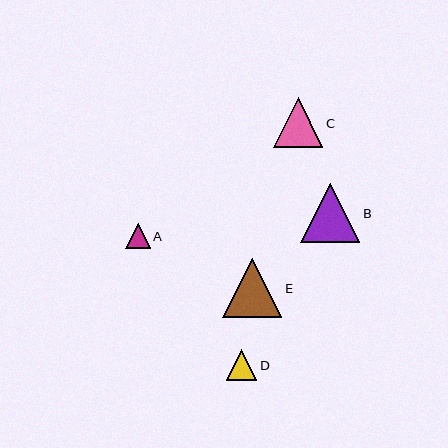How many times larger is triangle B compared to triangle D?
Triangle B is approximately 1.9 times the size of triangle D.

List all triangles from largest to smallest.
From largest to smallest: E, B, C, D, A.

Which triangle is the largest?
Triangle E is the largest with a size of approximately 59 pixels.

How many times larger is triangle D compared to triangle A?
Triangle D is approximately 1.3 times the size of triangle A.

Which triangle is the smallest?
Triangle A is the smallest with a size of approximately 24 pixels.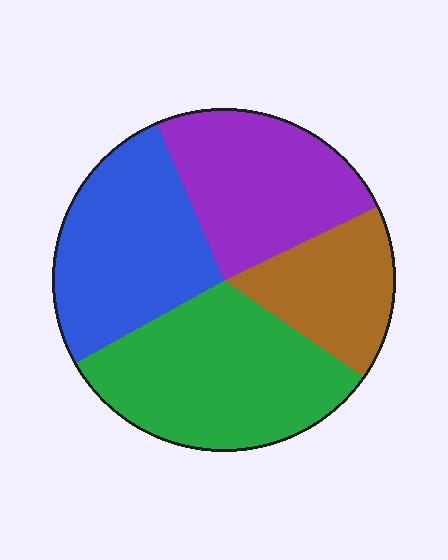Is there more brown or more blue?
Blue.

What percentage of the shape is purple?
Purple takes up about one quarter (1/4) of the shape.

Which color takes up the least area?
Brown, at roughly 15%.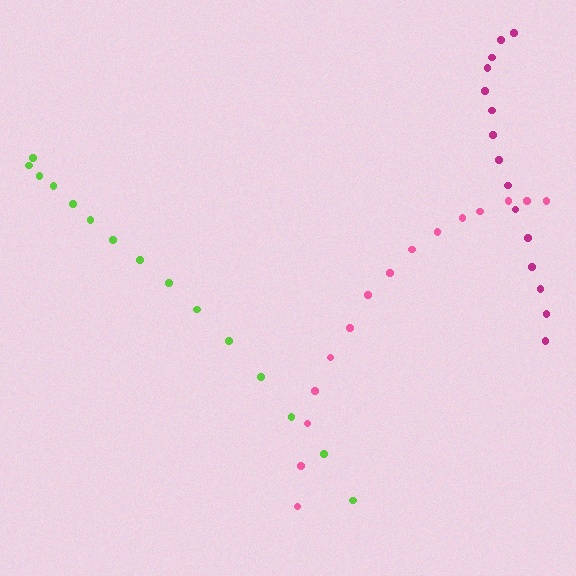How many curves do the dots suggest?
There are 3 distinct paths.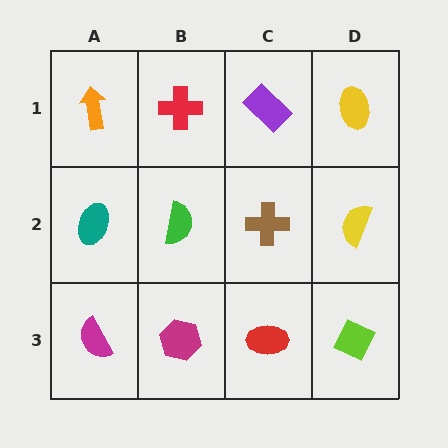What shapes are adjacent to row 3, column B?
A green semicircle (row 2, column B), a magenta semicircle (row 3, column A), a red ellipse (row 3, column C).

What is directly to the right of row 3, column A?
A magenta hexagon.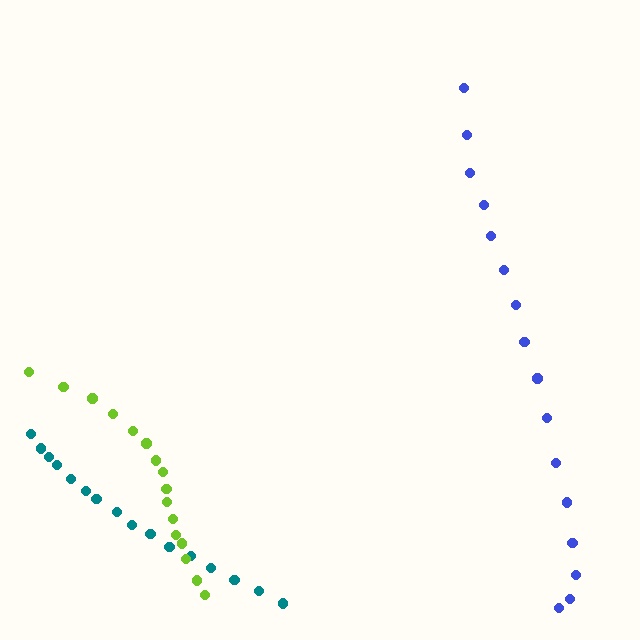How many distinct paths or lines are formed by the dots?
There are 3 distinct paths.